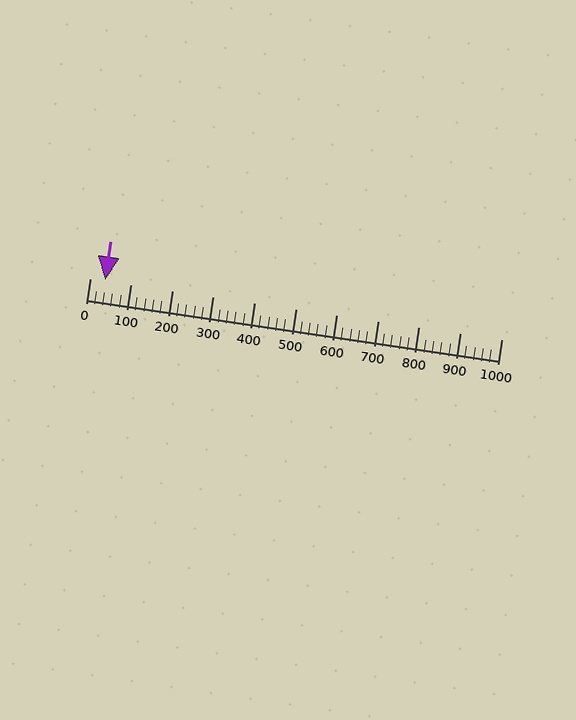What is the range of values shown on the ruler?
The ruler shows values from 0 to 1000.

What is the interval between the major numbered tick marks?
The major tick marks are spaced 100 units apart.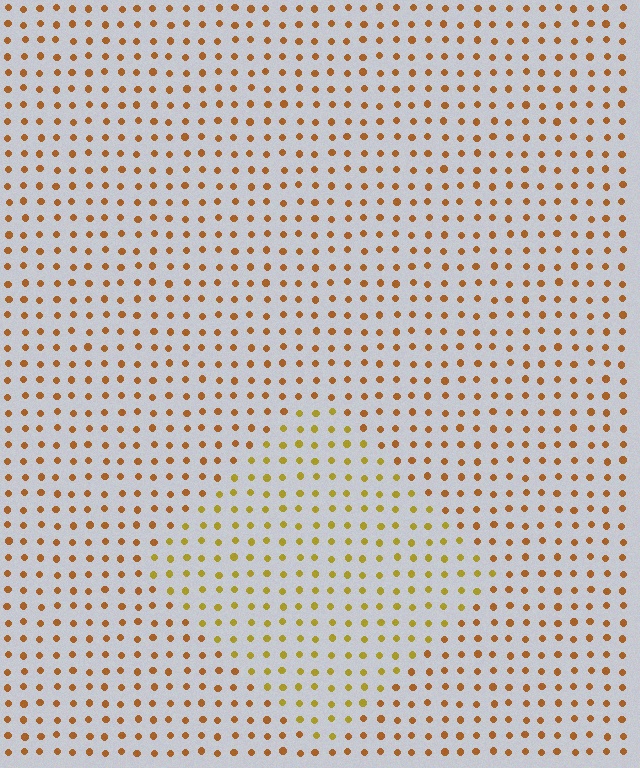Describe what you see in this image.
The image is filled with small brown elements in a uniform arrangement. A diamond-shaped region is visible where the elements are tinted to a slightly different hue, forming a subtle color boundary.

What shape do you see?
I see a diamond.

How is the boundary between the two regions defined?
The boundary is defined purely by a slight shift in hue (about 27 degrees). Spacing, size, and orientation are identical on both sides.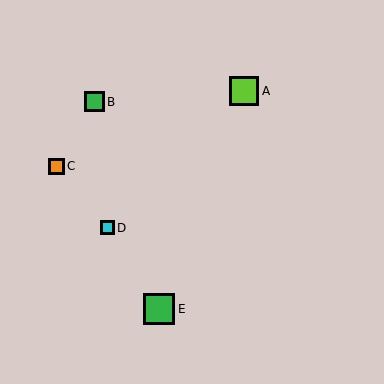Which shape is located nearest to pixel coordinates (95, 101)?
The green square (labeled B) at (95, 102) is nearest to that location.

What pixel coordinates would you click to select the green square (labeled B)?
Click at (95, 102) to select the green square B.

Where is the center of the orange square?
The center of the orange square is at (57, 166).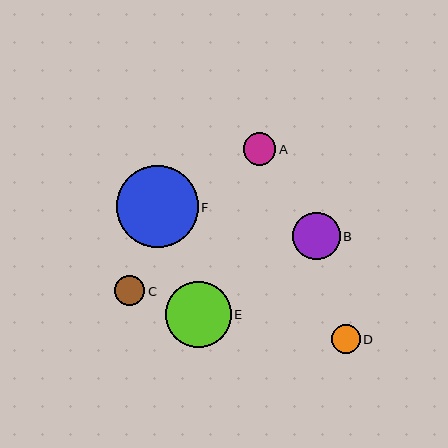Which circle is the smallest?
Circle D is the smallest with a size of approximately 29 pixels.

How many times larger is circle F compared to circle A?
Circle F is approximately 2.5 times the size of circle A.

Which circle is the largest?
Circle F is the largest with a size of approximately 82 pixels.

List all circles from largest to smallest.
From largest to smallest: F, E, B, A, C, D.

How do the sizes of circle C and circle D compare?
Circle C and circle D are approximately the same size.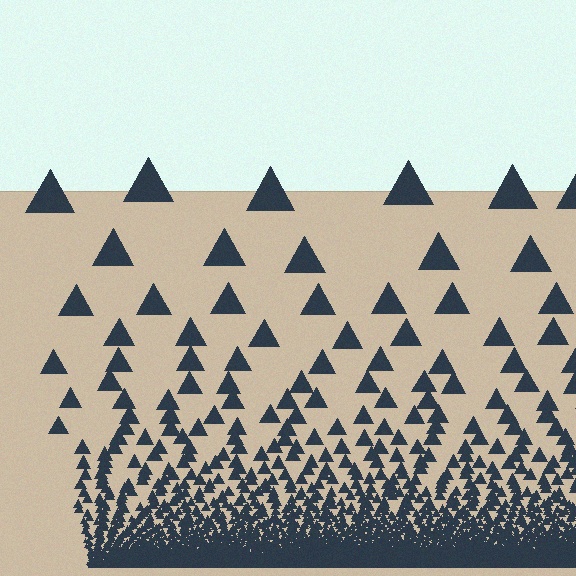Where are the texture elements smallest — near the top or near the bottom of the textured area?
Near the bottom.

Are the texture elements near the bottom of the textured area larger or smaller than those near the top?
Smaller. The gradient is inverted — elements near the bottom are smaller and denser.